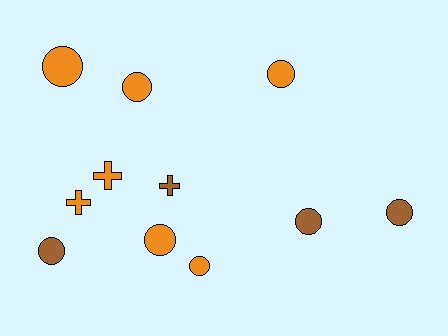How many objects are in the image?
There are 11 objects.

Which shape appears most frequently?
Circle, with 8 objects.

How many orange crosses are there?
There are 2 orange crosses.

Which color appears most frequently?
Orange, with 7 objects.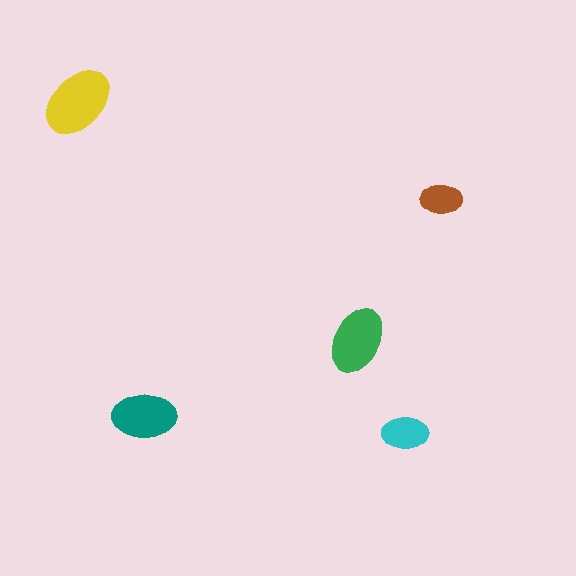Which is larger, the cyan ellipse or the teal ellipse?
The teal one.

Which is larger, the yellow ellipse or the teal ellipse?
The yellow one.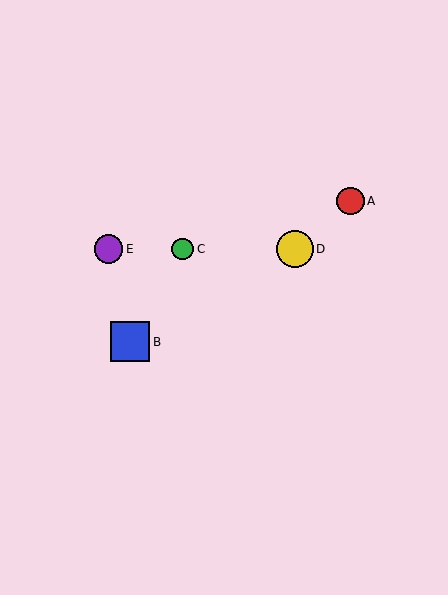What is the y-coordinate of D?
Object D is at y≈249.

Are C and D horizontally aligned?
Yes, both are at y≈249.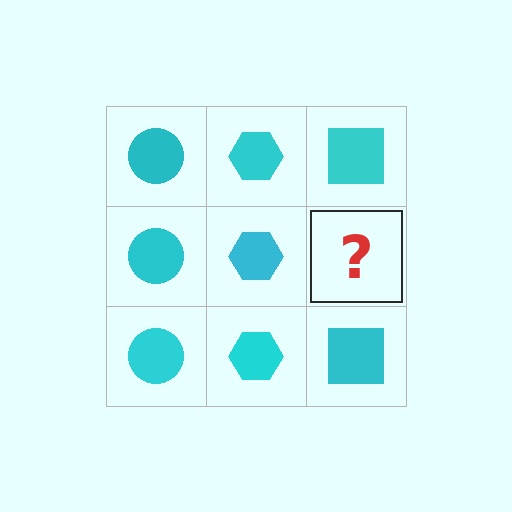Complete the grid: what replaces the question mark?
The question mark should be replaced with a cyan square.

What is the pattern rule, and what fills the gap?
The rule is that each column has a consistent shape. The gap should be filled with a cyan square.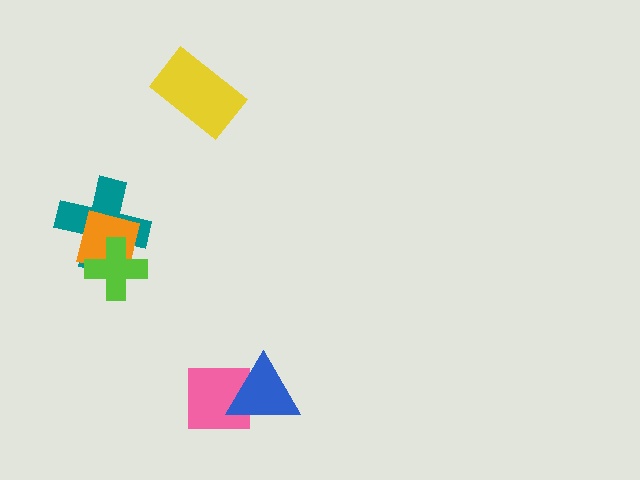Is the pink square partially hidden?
Yes, it is partially covered by another shape.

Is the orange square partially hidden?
Yes, it is partially covered by another shape.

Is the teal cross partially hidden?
Yes, it is partially covered by another shape.